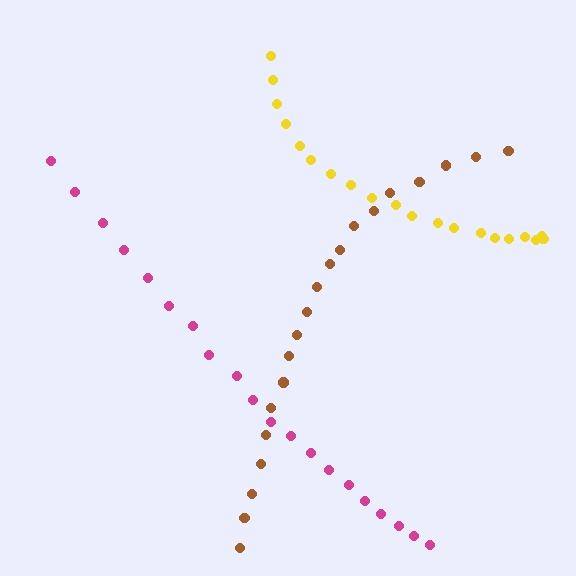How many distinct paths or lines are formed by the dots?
There are 3 distinct paths.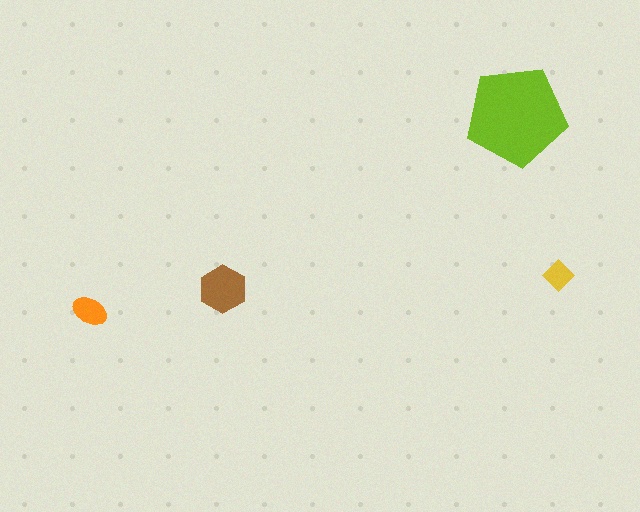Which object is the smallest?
The yellow diamond.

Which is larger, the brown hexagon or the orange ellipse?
The brown hexagon.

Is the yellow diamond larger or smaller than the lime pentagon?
Smaller.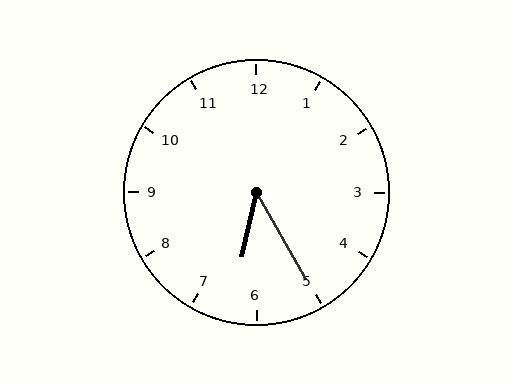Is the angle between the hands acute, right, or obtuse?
It is acute.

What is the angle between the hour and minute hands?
Approximately 42 degrees.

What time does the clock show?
6:25.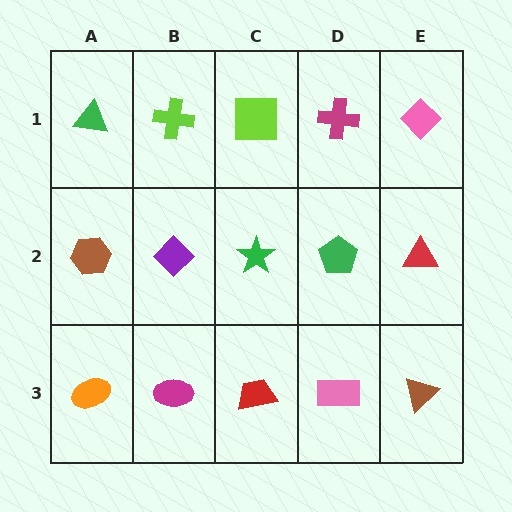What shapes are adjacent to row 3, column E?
A red triangle (row 2, column E), a pink rectangle (row 3, column D).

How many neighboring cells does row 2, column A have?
3.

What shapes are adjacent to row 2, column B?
A lime cross (row 1, column B), a magenta ellipse (row 3, column B), a brown hexagon (row 2, column A), a green star (row 2, column C).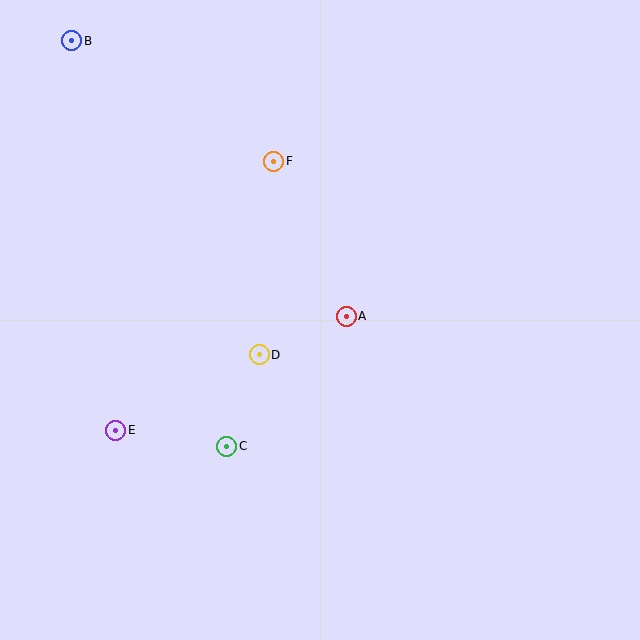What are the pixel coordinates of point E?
Point E is at (116, 430).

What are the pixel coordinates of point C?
Point C is at (227, 446).